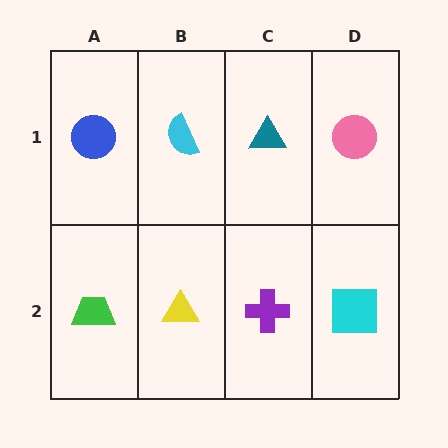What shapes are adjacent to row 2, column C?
A teal triangle (row 1, column C), a yellow triangle (row 2, column B), a cyan square (row 2, column D).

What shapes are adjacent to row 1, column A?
A green trapezoid (row 2, column A), a cyan semicircle (row 1, column B).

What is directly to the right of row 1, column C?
A pink circle.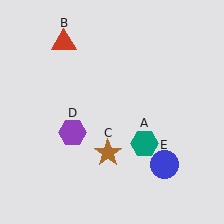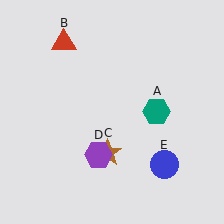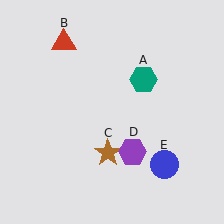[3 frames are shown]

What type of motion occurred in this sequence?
The teal hexagon (object A), purple hexagon (object D) rotated counterclockwise around the center of the scene.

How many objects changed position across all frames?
2 objects changed position: teal hexagon (object A), purple hexagon (object D).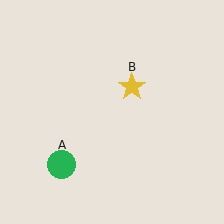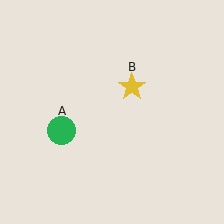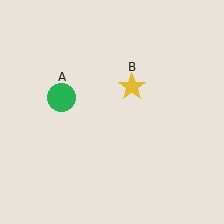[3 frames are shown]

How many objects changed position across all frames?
1 object changed position: green circle (object A).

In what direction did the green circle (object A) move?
The green circle (object A) moved up.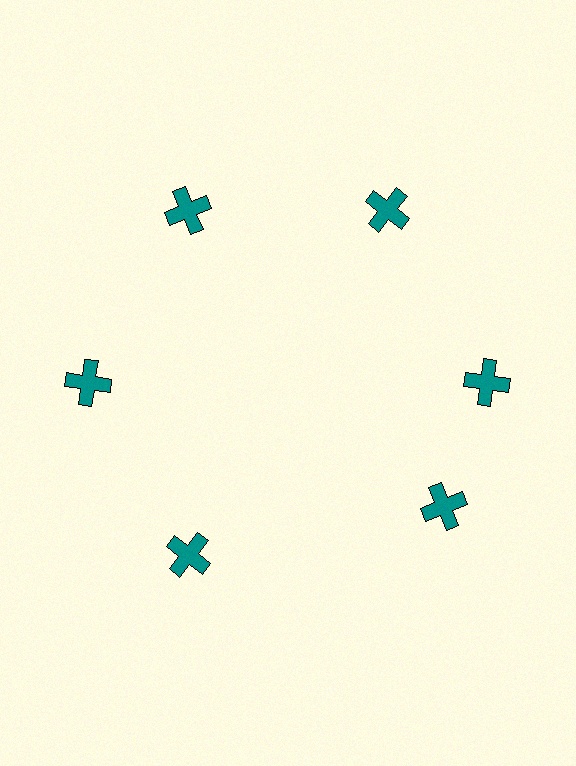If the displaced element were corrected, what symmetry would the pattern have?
It would have 6-fold rotational symmetry — the pattern would map onto itself every 60 degrees.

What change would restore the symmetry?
The symmetry would be restored by rotating it back into even spacing with its neighbors so that all 6 crosses sit at equal angles and equal distance from the center.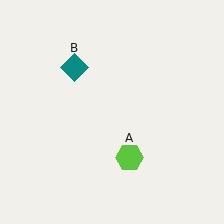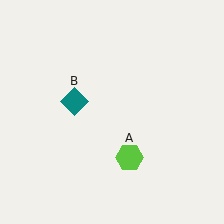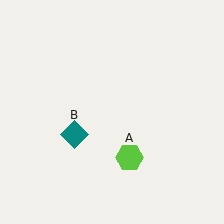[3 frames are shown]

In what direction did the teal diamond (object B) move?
The teal diamond (object B) moved down.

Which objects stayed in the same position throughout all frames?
Lime hexagon (object A) remained stationary.